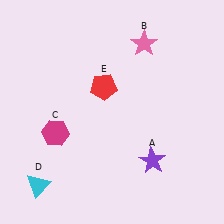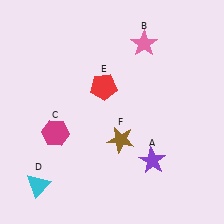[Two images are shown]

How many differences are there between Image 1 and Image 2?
There is 1 difference between the two images.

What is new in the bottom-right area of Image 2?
A brown star (F) was added in the bottom-right area of Image 2.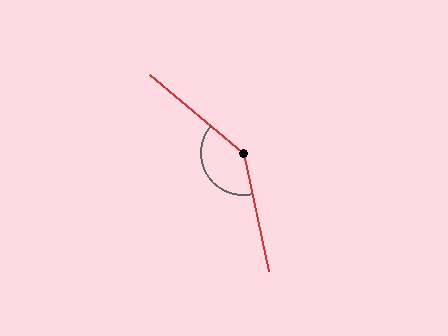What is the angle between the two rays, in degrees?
Approximately 142 degrees.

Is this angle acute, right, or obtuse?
It is obtuse.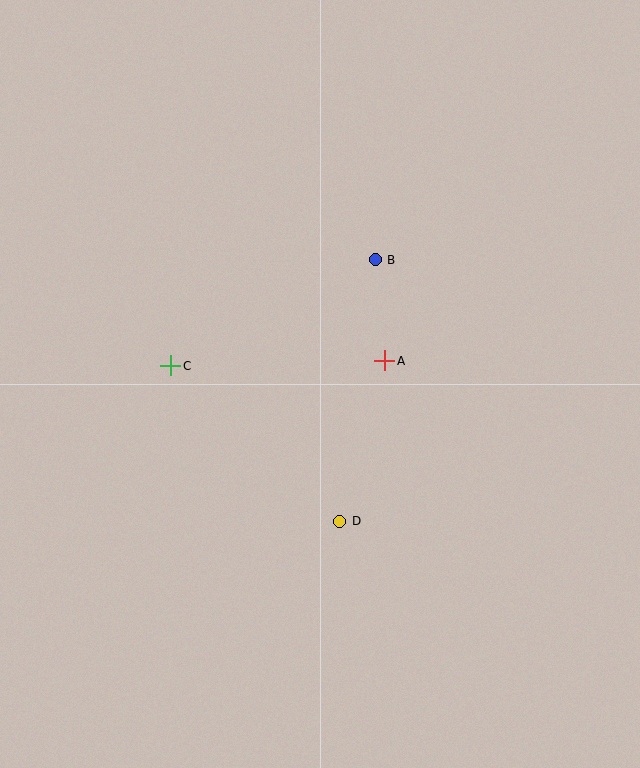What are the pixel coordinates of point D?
Point D is at (340, 521).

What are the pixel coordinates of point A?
Point A is at (385, 361).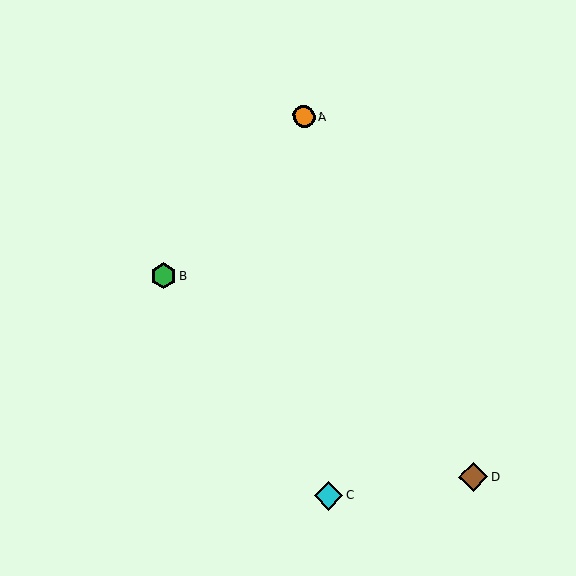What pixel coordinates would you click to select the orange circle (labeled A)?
Click at (304, 117) to select the orange circle A.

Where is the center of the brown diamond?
The center of the brown diamond is at (473, 477).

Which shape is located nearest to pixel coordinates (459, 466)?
The brown diamond (labeled D) at (473, 477) is nearest to that location.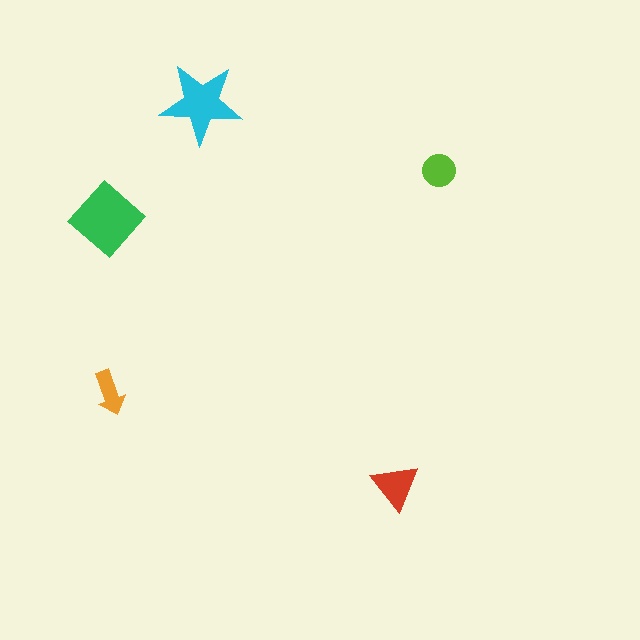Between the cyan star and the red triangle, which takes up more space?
The cyan star.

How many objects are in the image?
There are 5 objects in the image.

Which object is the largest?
The green diamond.